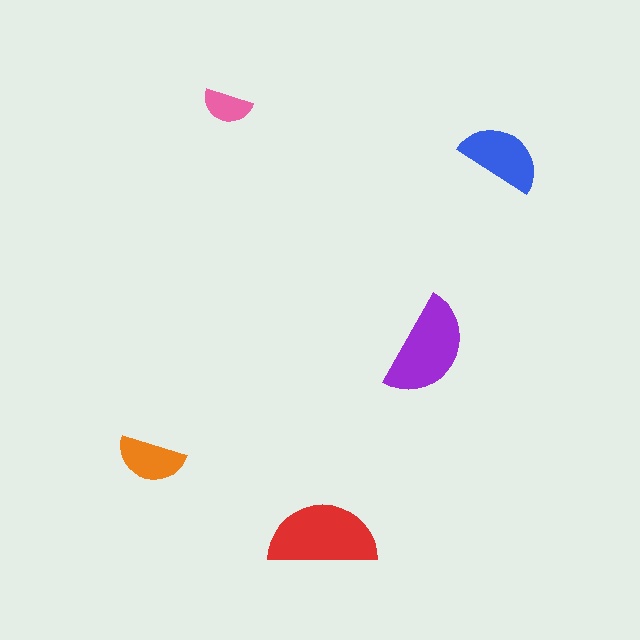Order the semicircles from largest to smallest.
the red one, the purple one, the blue one, the orange one, the pink one.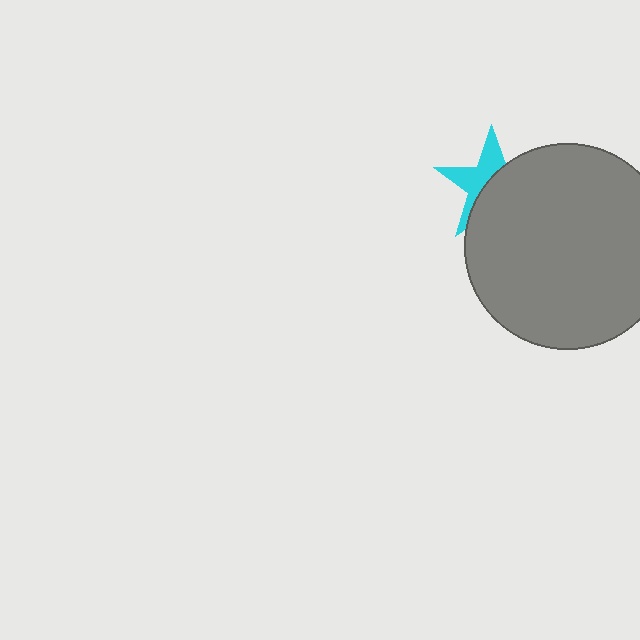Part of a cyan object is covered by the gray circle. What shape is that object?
It is a star.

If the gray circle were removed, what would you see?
You would see the complete cyan star.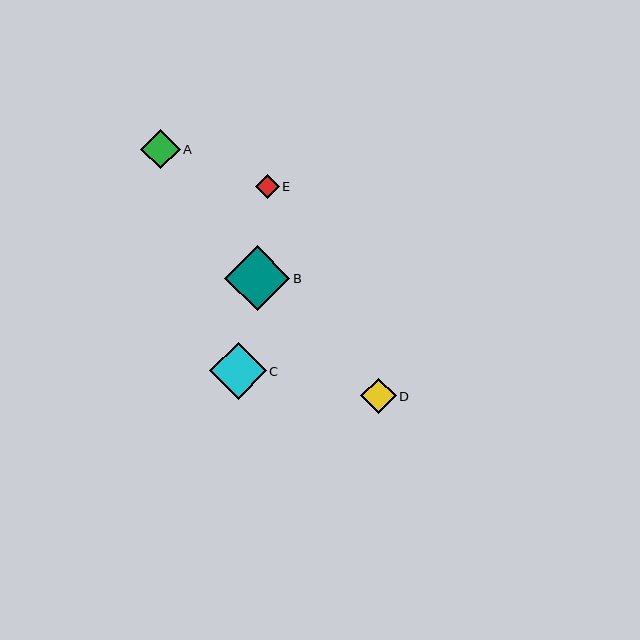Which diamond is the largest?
Diamond B is the largest with a size of approximately 65 pixels.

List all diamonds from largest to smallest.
From largest to smallest: B, C, A, D, E.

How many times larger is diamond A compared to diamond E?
Diamond A is approximately 1.7 times the size of diamond E.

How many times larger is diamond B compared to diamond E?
Diamond B is approximately 2.7 times the size of diamond E.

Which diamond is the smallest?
Diamond E is the smallest with a size of approximately 24 pixels.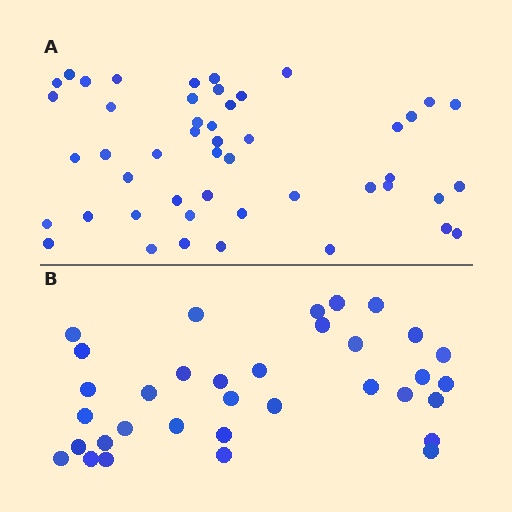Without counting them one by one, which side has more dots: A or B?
Region A (the top region) has more dots.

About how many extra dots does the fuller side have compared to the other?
Region A has approximately 15 more dots than region B.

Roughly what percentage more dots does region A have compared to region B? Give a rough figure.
About 40% more.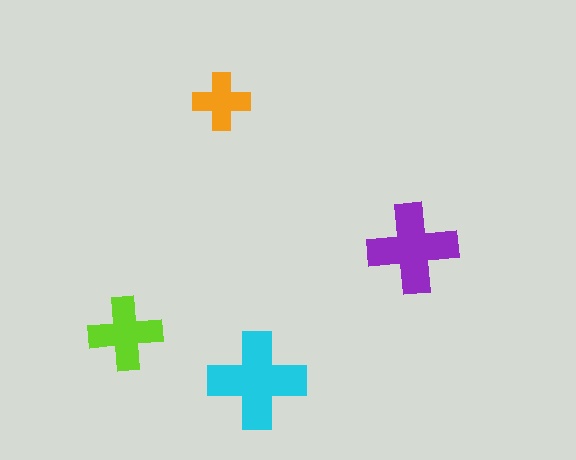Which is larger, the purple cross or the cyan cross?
The cyan one.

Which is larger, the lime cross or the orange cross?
The lime one.